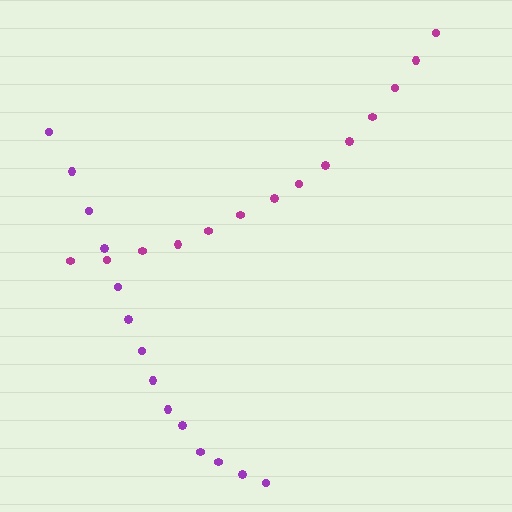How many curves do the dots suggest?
There are 2 distinct paths.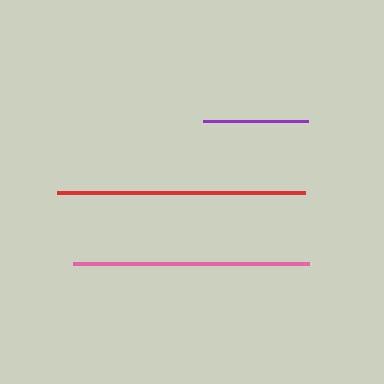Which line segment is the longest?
The red line is the longest at approximately 248 pixels.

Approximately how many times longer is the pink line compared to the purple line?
The pink line is approximately 2.3 times the length of the purple line.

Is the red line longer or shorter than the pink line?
The red line is longer than the pink line.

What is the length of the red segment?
The red segment is approximately 248 pixels long.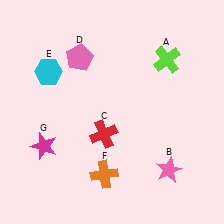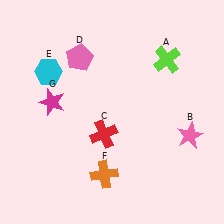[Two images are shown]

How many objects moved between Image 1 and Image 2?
2 objects moved between the two images.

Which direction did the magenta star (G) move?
The magenta star (G) moved up.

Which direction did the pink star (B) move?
The pink star (B) moved up.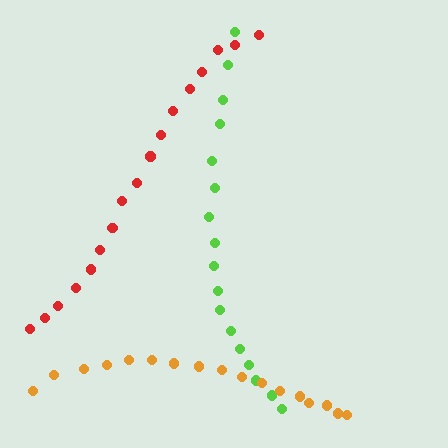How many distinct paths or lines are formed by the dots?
There are 3 distinct paths.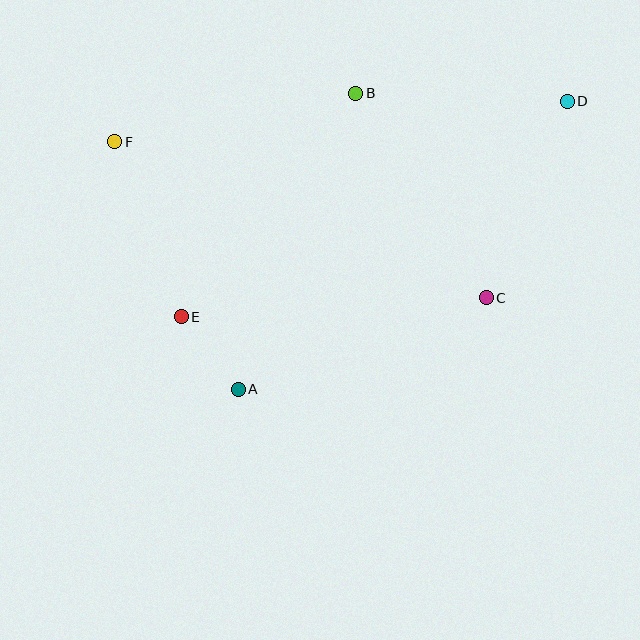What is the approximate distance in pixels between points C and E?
The distance between C and E is approximately 305 pixels.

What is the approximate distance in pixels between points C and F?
The distance between C and F is approximately 403 pixels.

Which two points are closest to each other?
Points A and E are closest to each other.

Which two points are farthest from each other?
Points D and F are farthest from each other.